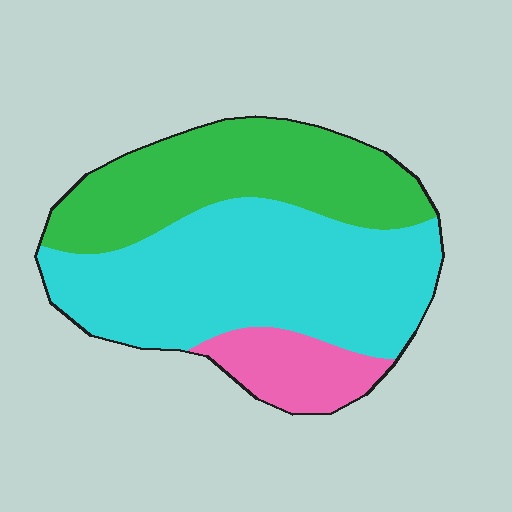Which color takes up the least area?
Pink, at roughly 15%.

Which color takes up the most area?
Cyan, at roughly 50%.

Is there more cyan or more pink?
Cyan.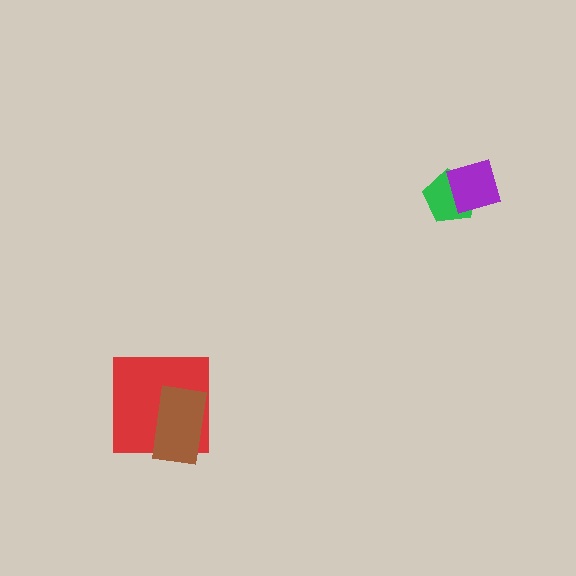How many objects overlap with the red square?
1 object overlaps with the red square.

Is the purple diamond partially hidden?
No, no other shape covers it.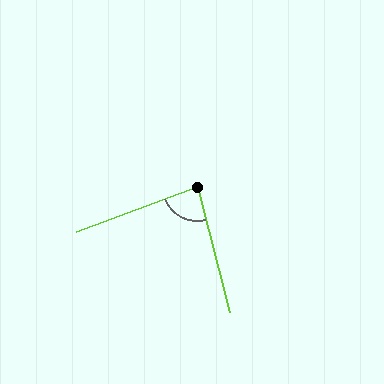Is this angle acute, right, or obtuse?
It is acute.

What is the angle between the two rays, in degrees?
Approximately 84 degrees.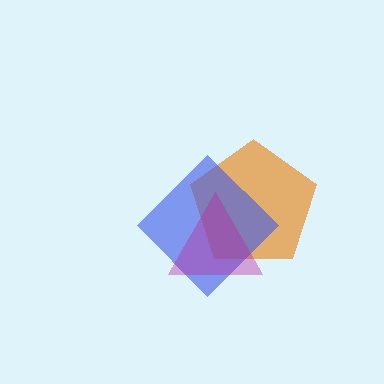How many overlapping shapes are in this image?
There are 3 overlapping shapes in the image.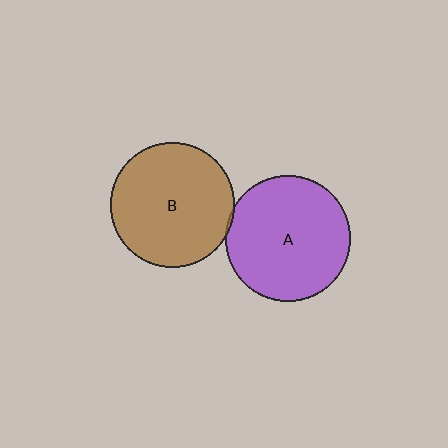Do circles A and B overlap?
Yes.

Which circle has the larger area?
Circle A (purple).